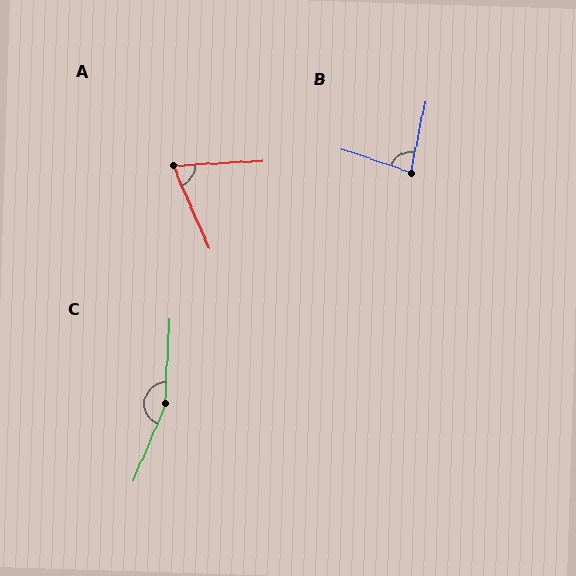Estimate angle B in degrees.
Approximately 83 degrees.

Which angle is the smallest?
A, at approximately 70 degrees.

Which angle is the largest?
C, at approximately 160 degrees.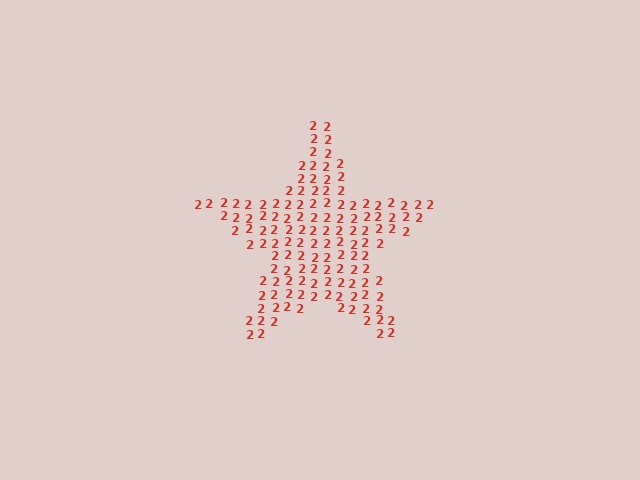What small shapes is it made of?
It is made of small digit 2's.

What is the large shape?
The large shape is a star.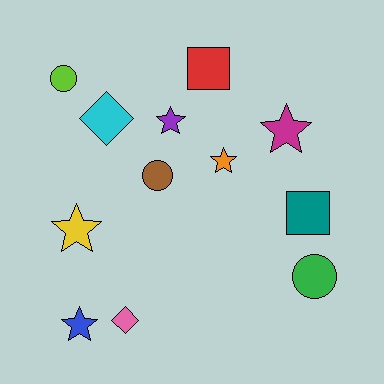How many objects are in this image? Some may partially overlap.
There are 12 objects.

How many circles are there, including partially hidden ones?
There are 3 circles.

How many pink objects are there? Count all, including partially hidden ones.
There is 1 pink object.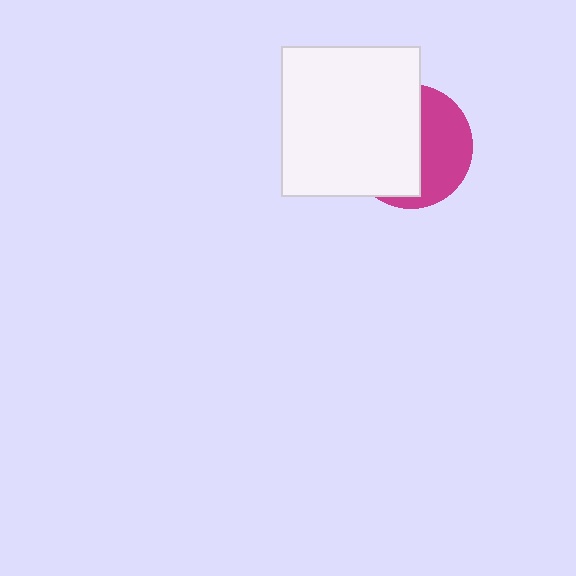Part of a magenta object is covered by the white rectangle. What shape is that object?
It is a circle.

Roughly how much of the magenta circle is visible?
A small part of it is visible (roughly 42%).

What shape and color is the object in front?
The object in front is a white rectangle.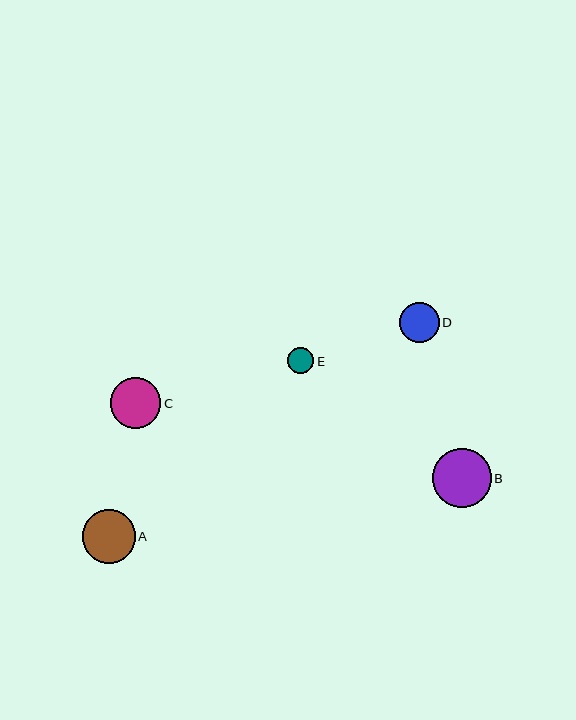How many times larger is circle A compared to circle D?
Circle A is approximately 1.3 times the size of circle D.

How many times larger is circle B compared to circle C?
Circle B is approximately 1.2 times the size of circle C.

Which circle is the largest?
Circle B is the largest with a size of approximately 59 pixels.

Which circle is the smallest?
Circle E is the smallest with a size of approximately 27 pixels.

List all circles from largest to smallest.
From largest to smallest: B, A, C, D, E.